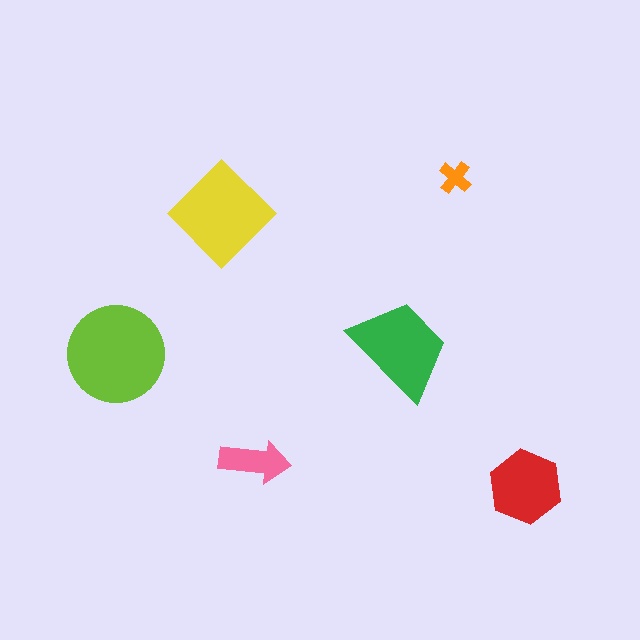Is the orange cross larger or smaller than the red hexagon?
Smaller.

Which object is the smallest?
The orange cross.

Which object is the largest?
The lime circle.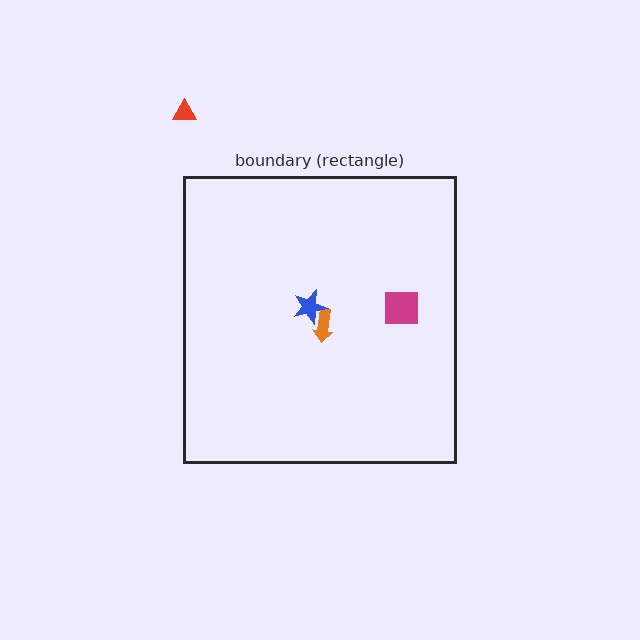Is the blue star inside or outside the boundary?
Inside.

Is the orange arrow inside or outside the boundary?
Inside.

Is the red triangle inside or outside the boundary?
Outside.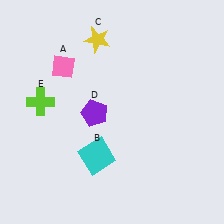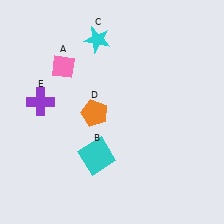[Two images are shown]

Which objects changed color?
C changed from yellow to cyan. D changed from purple to orange. E changed from lime to purple.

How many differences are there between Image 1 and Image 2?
There are 3 differences between the two images.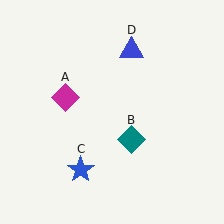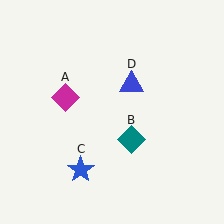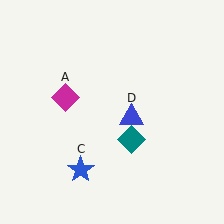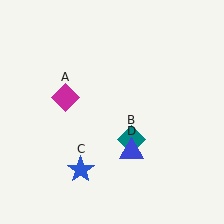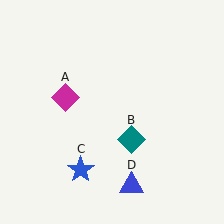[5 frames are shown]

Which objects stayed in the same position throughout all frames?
Magenta diamond (object A) and teal diamond (object B) and blue star (object C) remained stationary.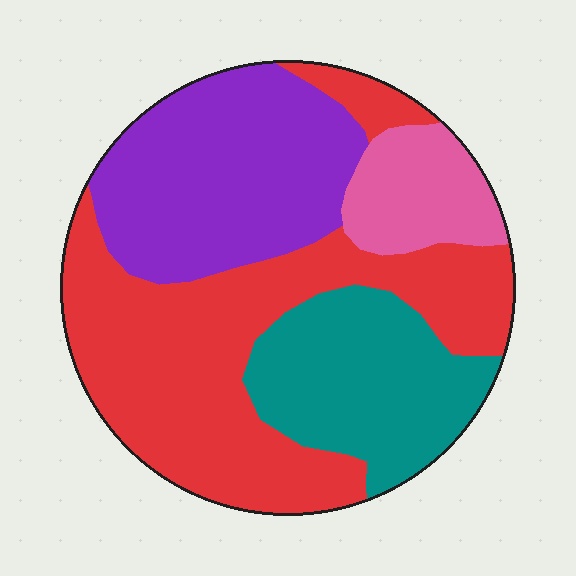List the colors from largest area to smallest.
From largest to smallest: red, purple, teal, pink.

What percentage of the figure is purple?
Purple covers roughly 25% of the figure.